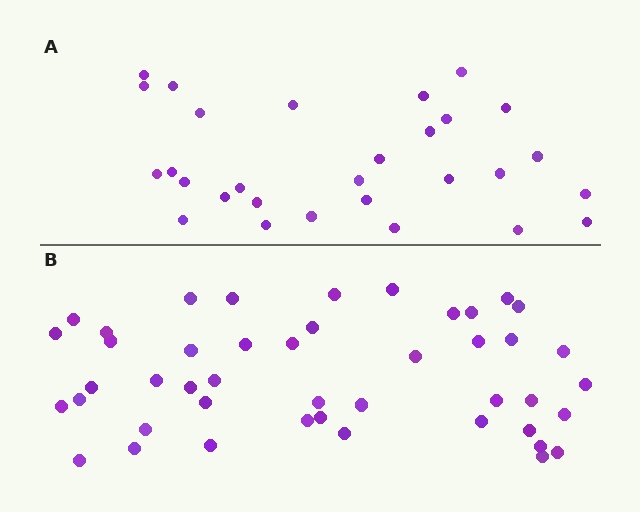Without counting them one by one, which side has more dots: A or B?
Region B (the bottom region) has more dots.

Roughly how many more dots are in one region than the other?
Region B has approximately 15 more dots than region A.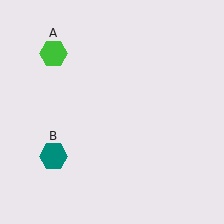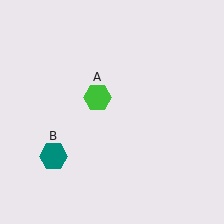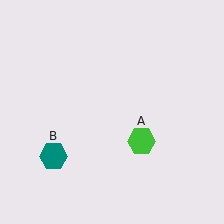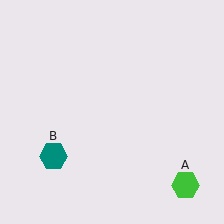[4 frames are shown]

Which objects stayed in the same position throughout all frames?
Teal hexagon (object B) remained stationary.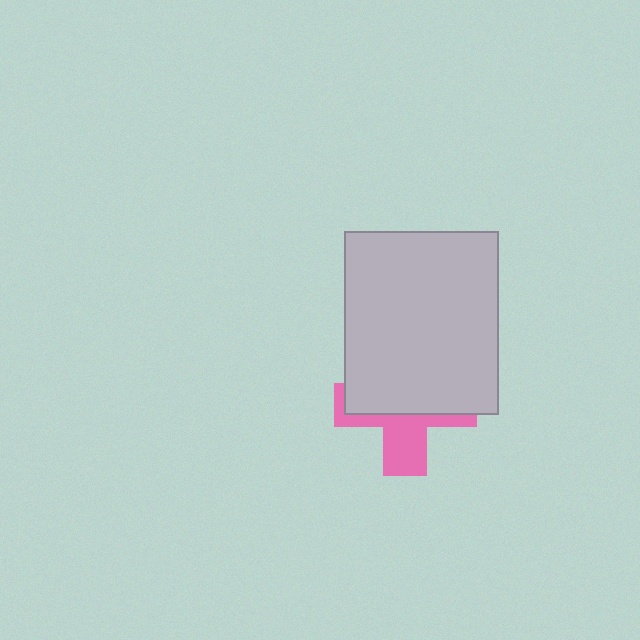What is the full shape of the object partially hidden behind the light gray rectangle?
The partially hidden object is a pink cross.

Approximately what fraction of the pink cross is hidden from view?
Roughly 61% of the pink cross is hidden behind the light gray rectangle.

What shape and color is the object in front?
The object in front is a light gray rectangle.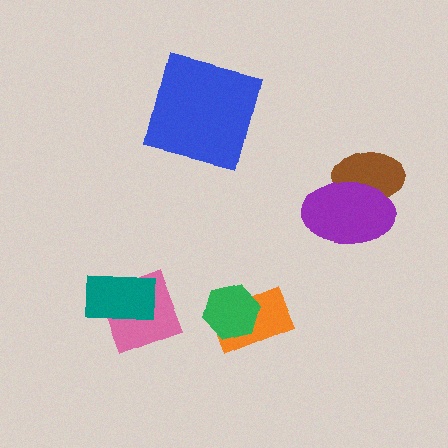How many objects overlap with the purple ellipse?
1 object overlaps with the purple ellipse.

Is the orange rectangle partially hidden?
Yes, it is partially covered by another shape.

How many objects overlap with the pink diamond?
1 object overlaps with the pink diamond.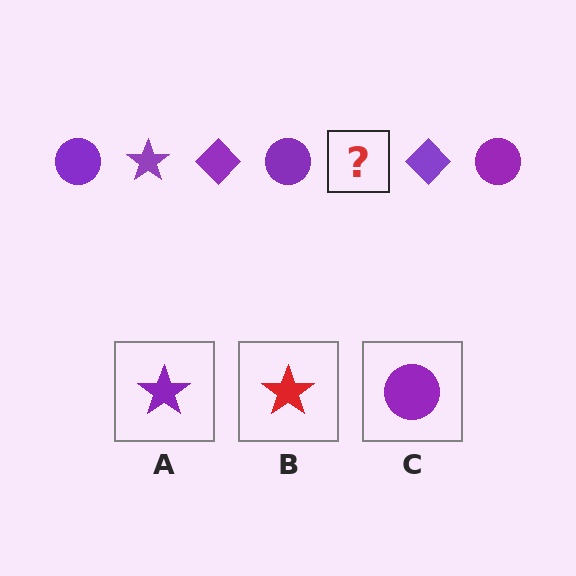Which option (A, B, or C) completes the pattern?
A.